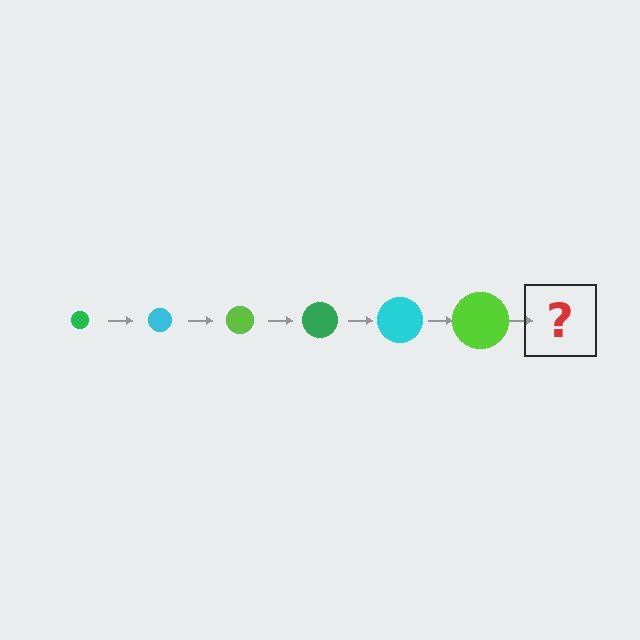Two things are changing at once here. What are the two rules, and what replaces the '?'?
The two rules are that the circle grows larger each step and the color cycles through green, cyan, and lime. The '?' should be a green circle, larger than the previous one.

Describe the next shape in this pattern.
It should be a green circle, larger than the previous one.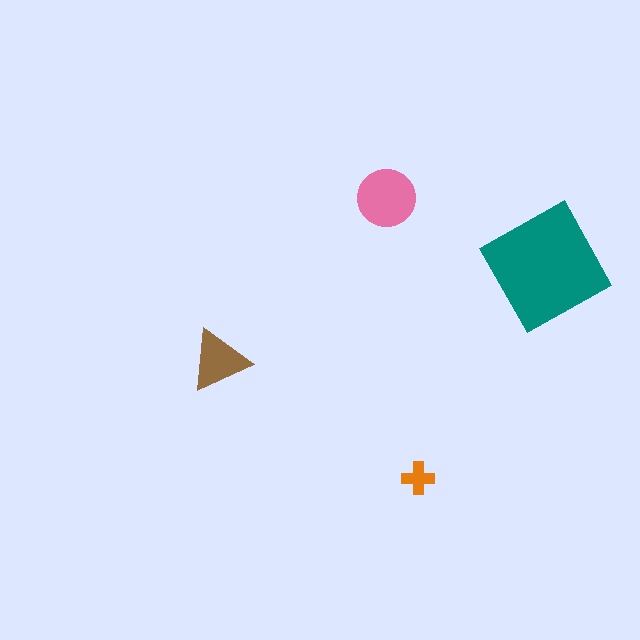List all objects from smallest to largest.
The orange cross, the brown triangle, the pink circle, the teal square.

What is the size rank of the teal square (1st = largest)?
1st.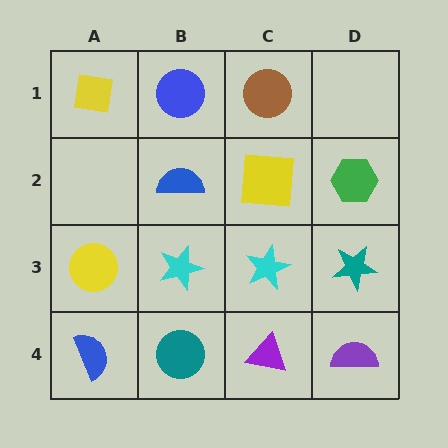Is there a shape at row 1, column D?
No, that cell is empty.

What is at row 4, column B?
A teal circle.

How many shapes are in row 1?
3 shapes.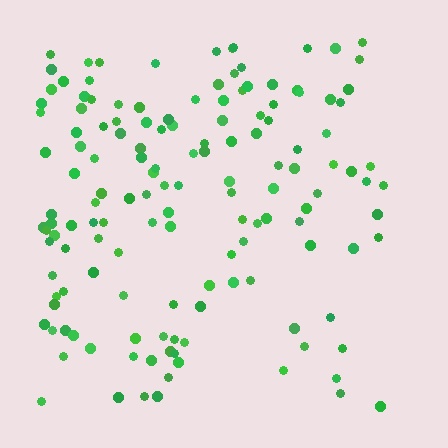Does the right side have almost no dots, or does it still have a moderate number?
Still a moderate number, just noticeably fewer than the left.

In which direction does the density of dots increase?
From right to left, with the left side densest.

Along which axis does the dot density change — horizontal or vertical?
Horizontal.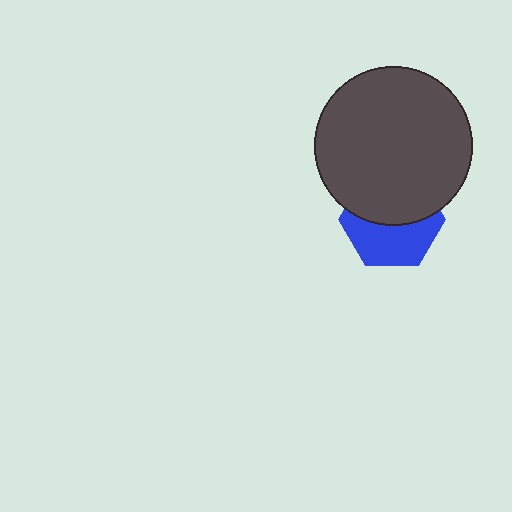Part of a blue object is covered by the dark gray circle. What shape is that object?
It is a hexagon.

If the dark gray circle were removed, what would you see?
You would see the complete blue hexagon.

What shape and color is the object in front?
The object in front is a dark gray circle.